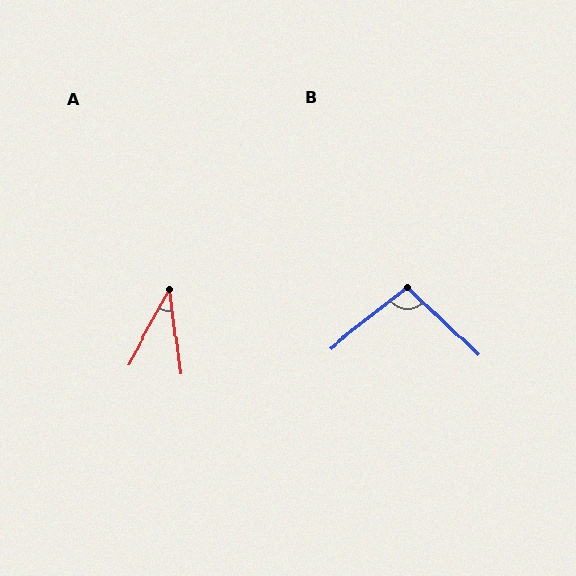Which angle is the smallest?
A, at approximately 36 degrees.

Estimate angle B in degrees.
Approximately 97 degrees.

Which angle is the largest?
B, at approximately 97 degrees.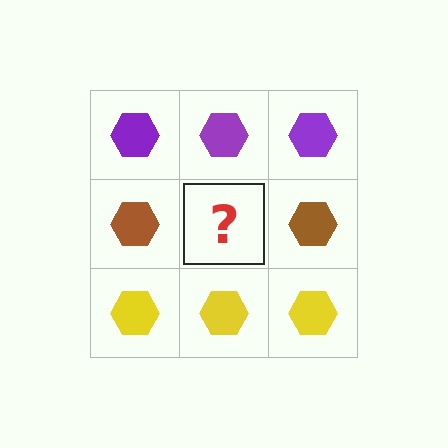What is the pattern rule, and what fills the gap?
The rule is that each row has a consistent color. The gap should be filled with a brown hexagon.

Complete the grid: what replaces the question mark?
The question mark should be replaced with a brown hexagon.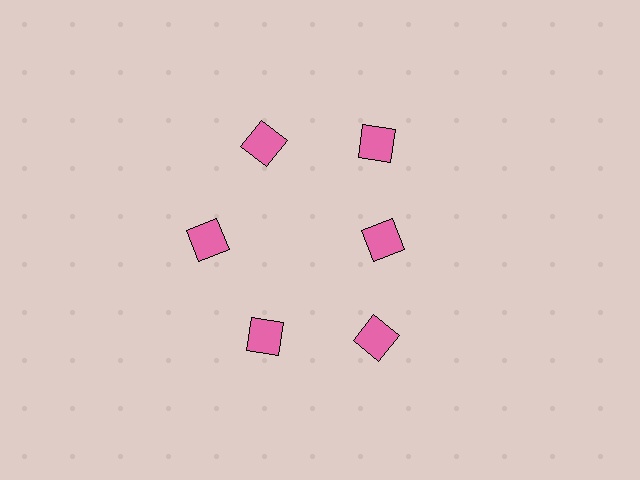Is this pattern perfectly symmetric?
No. The 6 pink diamonds are arranged in a ring, but one element near the 3 o'clock position is pulled inward toward the center, breaking the 6-fold rotational symmetry.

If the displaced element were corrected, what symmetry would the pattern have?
It would have 6-fold rotational symmetry — the pattern would map onto itself every 60 degrees.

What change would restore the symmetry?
The symmetry would be restored by moving it outward, back onto the ring so that all 6 diamonds sit at equal angles and equal distance from the center.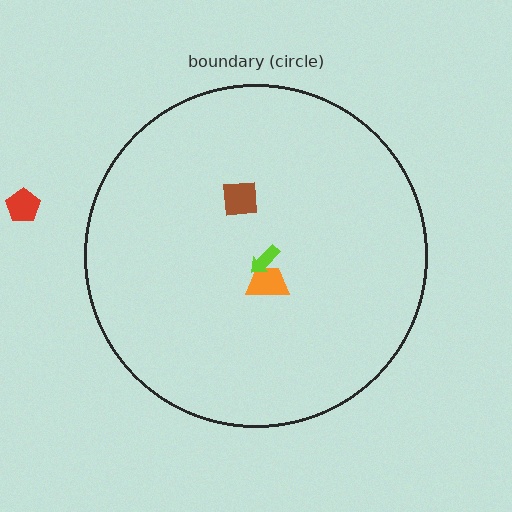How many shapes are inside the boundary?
3 inside, 1 outside.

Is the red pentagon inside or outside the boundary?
Outside.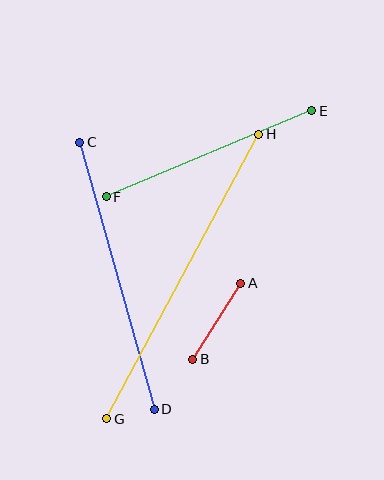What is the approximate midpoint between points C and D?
The midpoint is at approximately (117, 276) pixels.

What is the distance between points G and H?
The distance is approximately 323 pixels.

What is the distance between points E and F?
The distance is approximately 223 pixels.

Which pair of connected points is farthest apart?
Points G and H are farthest apart.